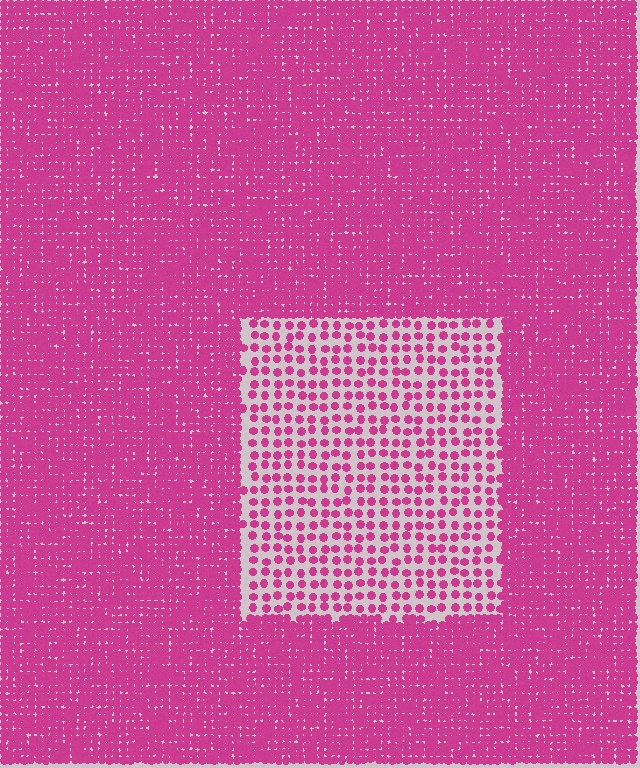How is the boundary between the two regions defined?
The boundary is defined by a change in element density (approximately 2.8x ratio). All elements are the same color, size, and shape.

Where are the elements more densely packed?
The elements are more densely packed outside the rectangle boundary.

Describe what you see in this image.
The image contains small magenta elements arranged at two different densities. A rectangle-shaped region is visible where the elements are less densely packed than the surrounding area.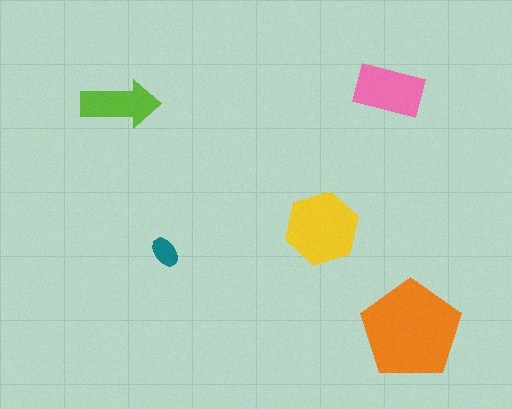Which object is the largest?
The orange pentagon.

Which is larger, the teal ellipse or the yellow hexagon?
The yellow hexagon.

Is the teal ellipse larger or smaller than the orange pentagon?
Smaller.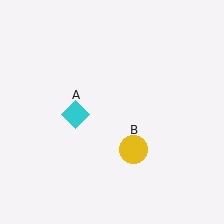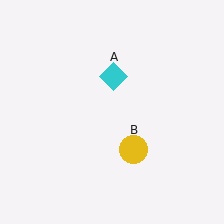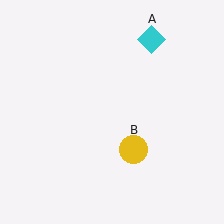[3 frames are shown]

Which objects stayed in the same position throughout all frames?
Yellow circle (object B) remained stationary.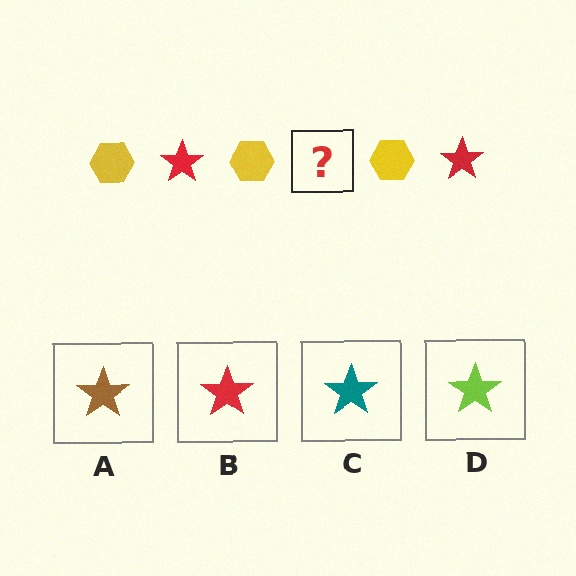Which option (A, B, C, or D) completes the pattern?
B.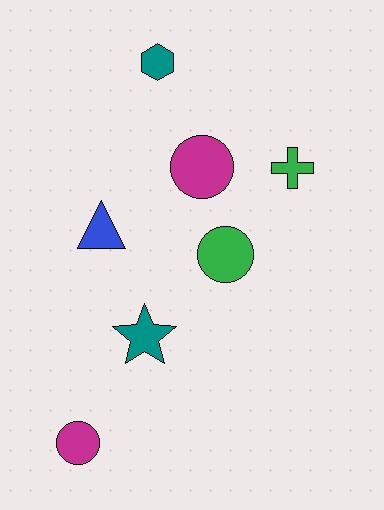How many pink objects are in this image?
There are no pink objects.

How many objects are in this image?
There are 7 objects.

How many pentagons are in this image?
There are no pentagons.